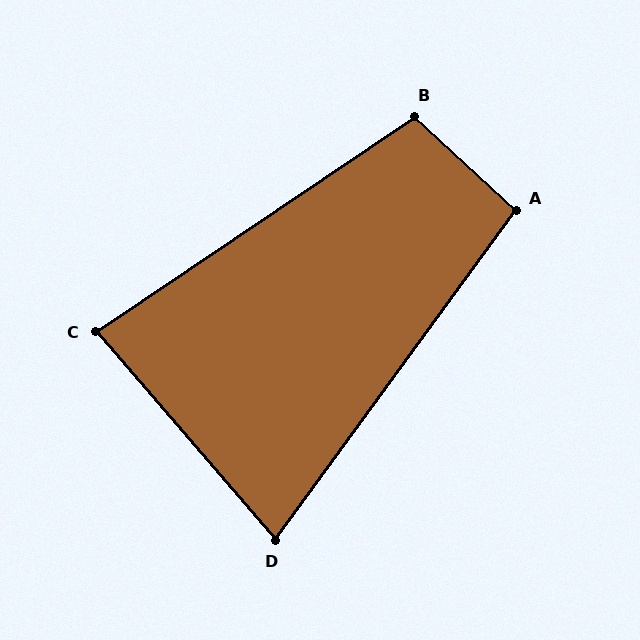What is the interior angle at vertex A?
Approximately 97 degrees (obtuse).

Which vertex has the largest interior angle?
B, at approximately 103 degrees.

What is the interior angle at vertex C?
Approximately 83 degrees (acute).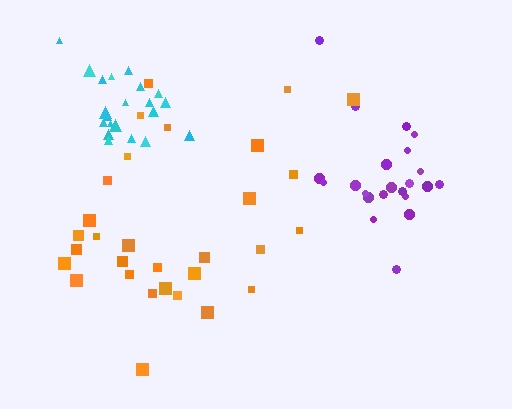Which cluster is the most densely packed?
Cyan.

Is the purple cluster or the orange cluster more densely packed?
Purple.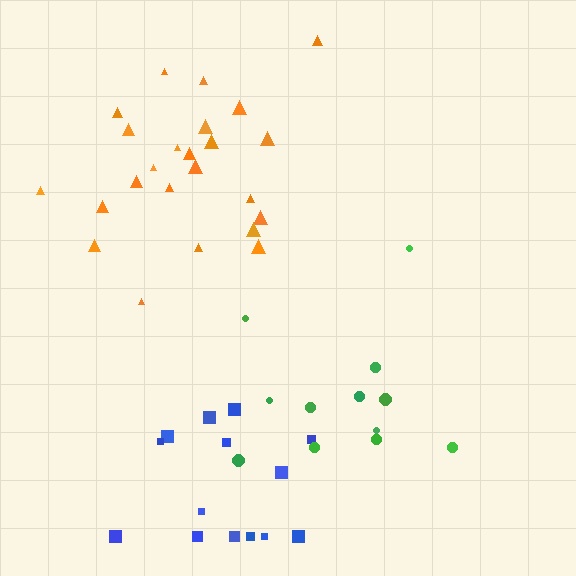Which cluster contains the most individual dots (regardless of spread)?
Orange (24).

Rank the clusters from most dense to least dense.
orange, blue, green.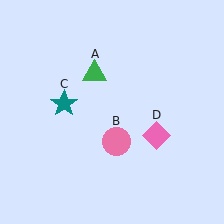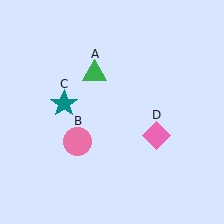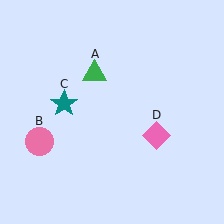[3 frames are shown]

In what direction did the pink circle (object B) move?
The pink circle (object B) moved left.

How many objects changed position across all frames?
1 object changed position: pink circle (object B).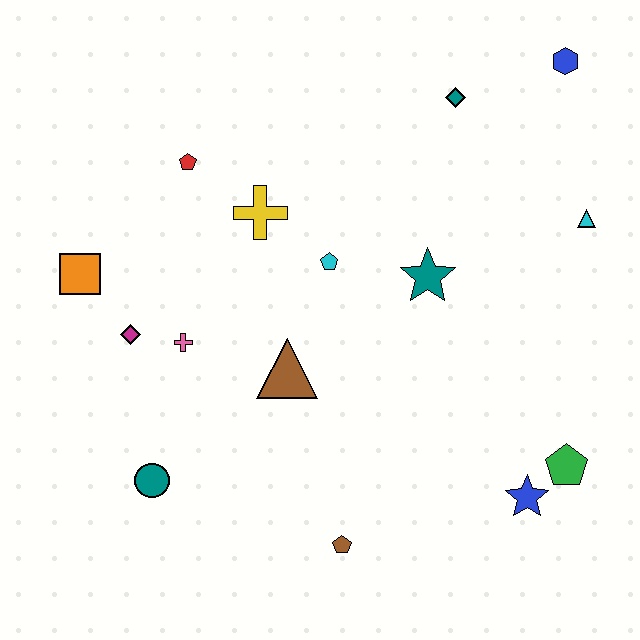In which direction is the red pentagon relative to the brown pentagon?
The red pentagon is above the brown pentagon.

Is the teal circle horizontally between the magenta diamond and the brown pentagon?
Yes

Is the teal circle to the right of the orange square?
Yes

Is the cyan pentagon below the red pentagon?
Yes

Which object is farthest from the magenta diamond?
The blue hexagon is farthest from the magenta diamond.